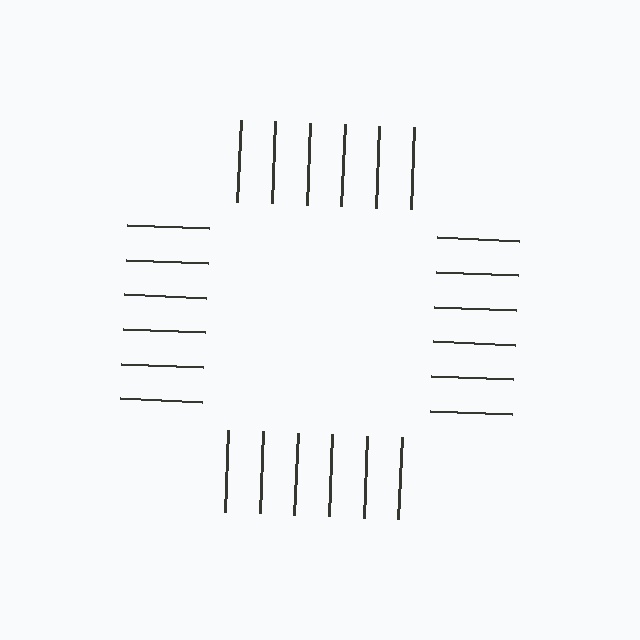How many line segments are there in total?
24 — 6 along each of the 4 edges.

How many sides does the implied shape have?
4 sides — the line-ends trace a square.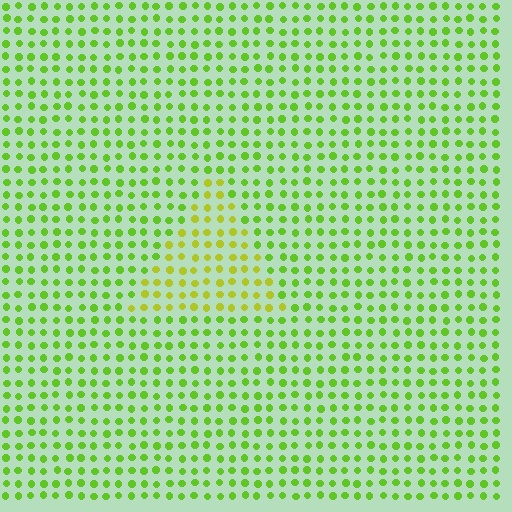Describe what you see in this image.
The image is filled with small lime elements in a uniform arrangement. A triangle-shaped region is visible where the elements are tinted to a slightly different hue, forming a subtle color boundary.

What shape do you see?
I see a triangle.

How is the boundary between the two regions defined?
The boundary is defined purely by a slight shift in hue (about 30 degrees). Spacing, size, and orientation are identical on both sides.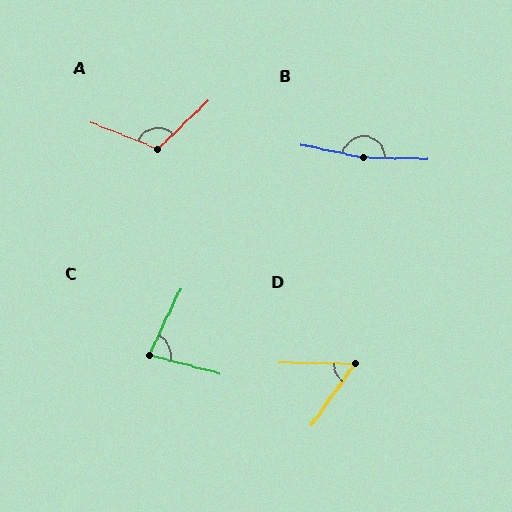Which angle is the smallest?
D, at approximately 56 degrees.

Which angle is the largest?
B, at approximately 169 degrees.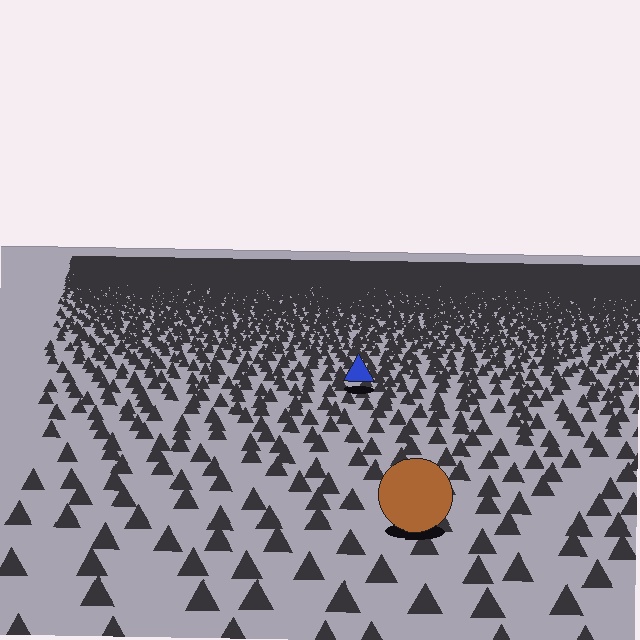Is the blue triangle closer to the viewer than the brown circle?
No. The brown circle is closer — you can tell from the texture gradient: the ground texture is coarser near it.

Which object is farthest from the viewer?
The blue triangle is farthest from the viewer. It appears smaller and the ground texture around it is denser.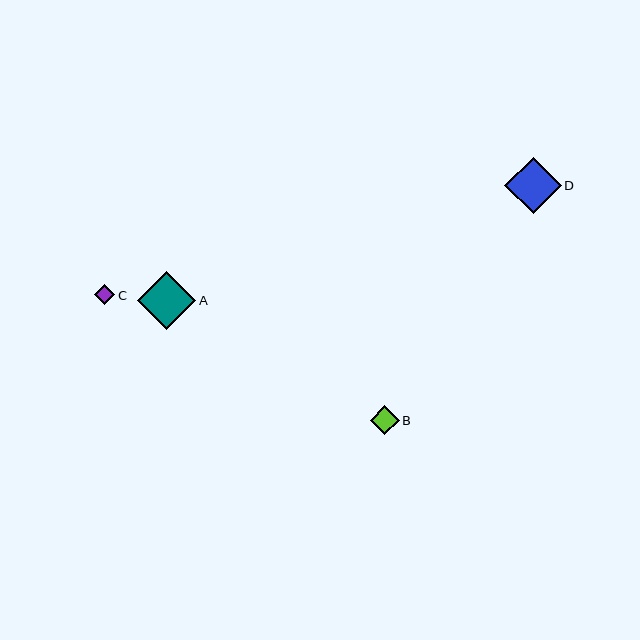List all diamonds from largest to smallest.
From largest to smallest: A, D, B, C.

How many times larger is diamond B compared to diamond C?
Diamond B is approximately 1.4 times the size of diamond C.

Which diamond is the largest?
Diamond A is the largest with a size of approximately 58 pixels.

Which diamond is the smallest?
Diamond C is the smallest with a size of approximately 21 pixels.